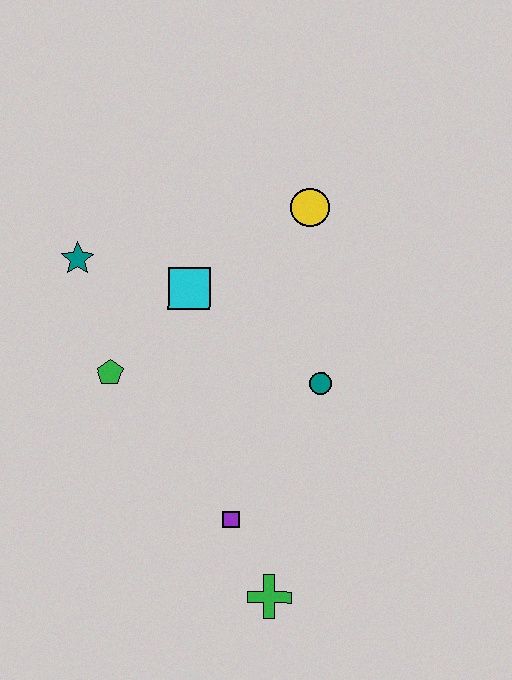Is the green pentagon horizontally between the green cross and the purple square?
No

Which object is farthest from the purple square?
The yellow circle is farthest from the purple square.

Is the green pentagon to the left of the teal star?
No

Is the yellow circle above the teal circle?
Yes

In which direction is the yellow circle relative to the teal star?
The yellow circle is to the right of the teal star.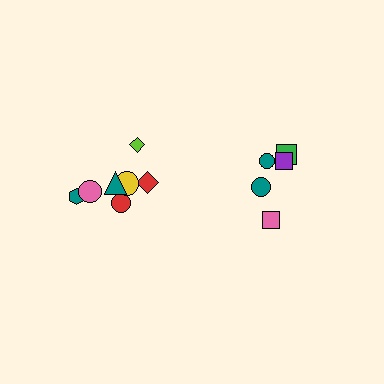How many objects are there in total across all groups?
There are 12 objects.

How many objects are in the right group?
There are 5 objects.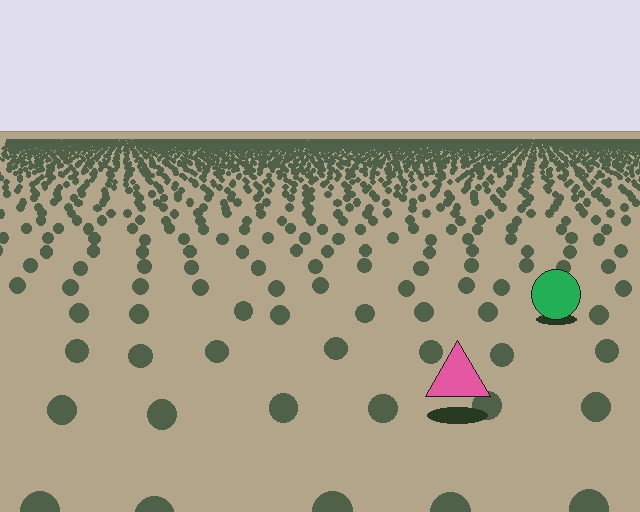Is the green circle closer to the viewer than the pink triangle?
No. The pink triangle is closer — you can tell from the texture gradient: the ground texture is coarser near it.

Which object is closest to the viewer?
The pink triangle is closest. The texture marks near it are larger and more spread out.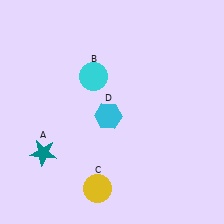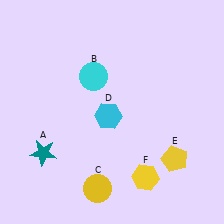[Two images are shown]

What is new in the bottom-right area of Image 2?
A yellow pentagon (E) was added in the bottom-right area of Image 2.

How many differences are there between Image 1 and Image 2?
There are 2 differences between the two images.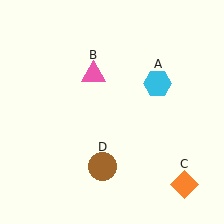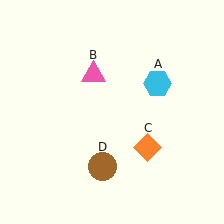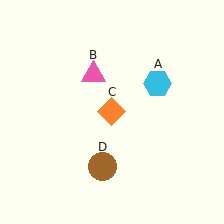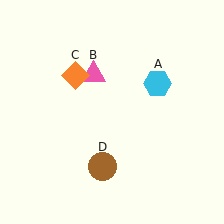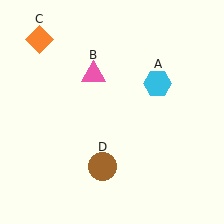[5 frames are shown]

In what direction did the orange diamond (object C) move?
The orange diamond (object C) moved up and to the left.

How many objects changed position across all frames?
1 object changed position: orange diamond (object C).